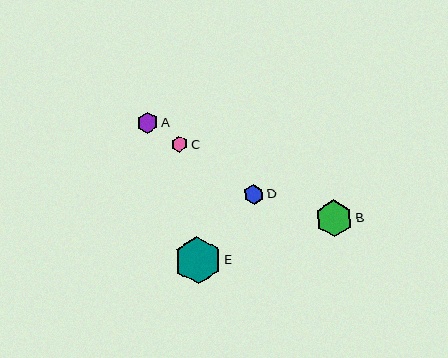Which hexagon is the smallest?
Hexagon C is the smallest with a size of approximately 16 pixels.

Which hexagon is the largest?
Hexagon E is the largest with a size of approximately 47 pixels.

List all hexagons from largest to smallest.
From largest to smallest: E, B, A, D, C.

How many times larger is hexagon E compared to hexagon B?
Hexagon E is approximately 1.3 times the size of hexagon B.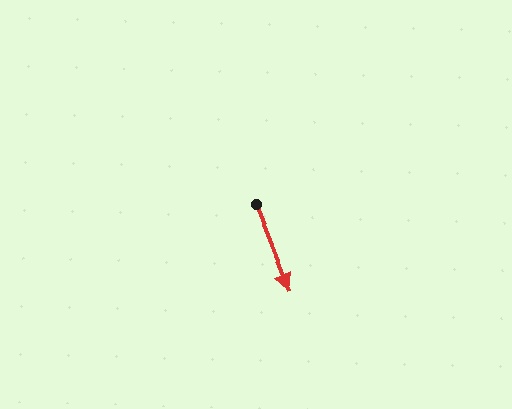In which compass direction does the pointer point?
South.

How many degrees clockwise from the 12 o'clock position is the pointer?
Approximately 158 degrees.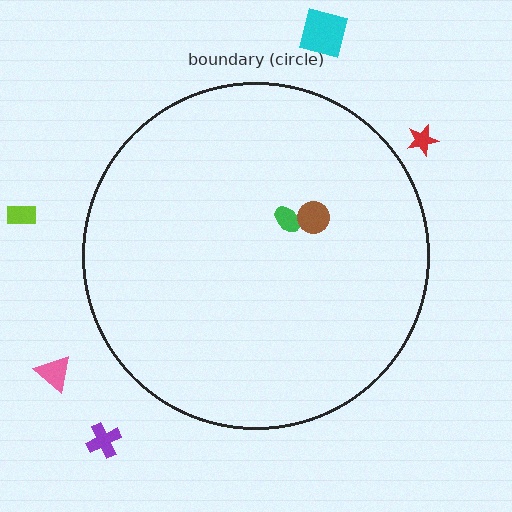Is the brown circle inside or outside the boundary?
Inside.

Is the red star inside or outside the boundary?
Outside.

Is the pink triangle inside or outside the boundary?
Outside.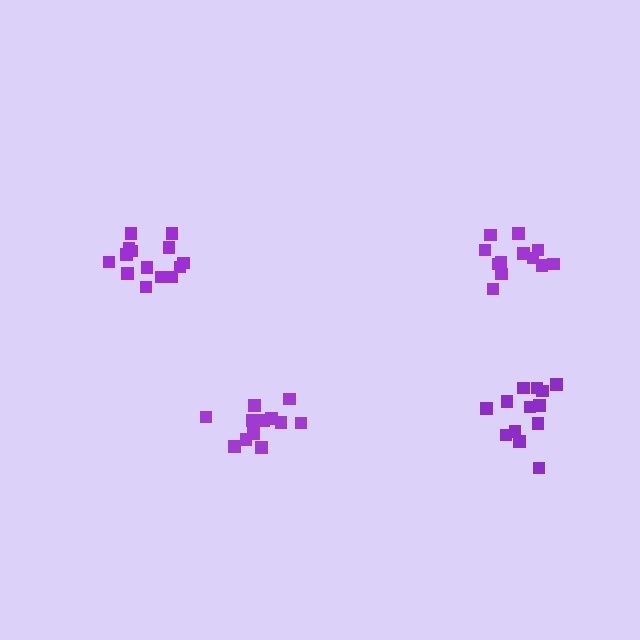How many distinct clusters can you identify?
There are 4 distinct clusters.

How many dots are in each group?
Group 1: 13 dots, Group 2: 12 dots, Group 3: 14 dots, Group 4: 13 dots (52 total).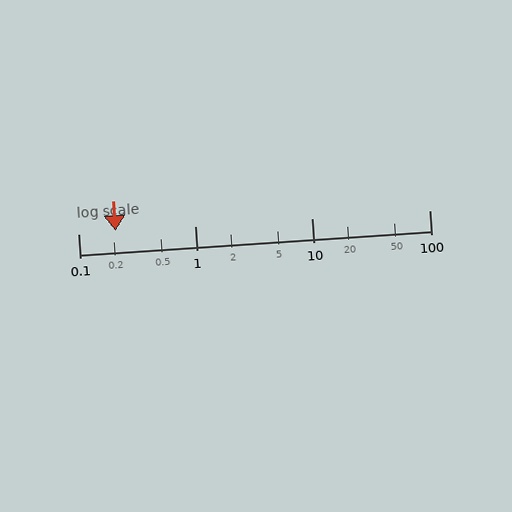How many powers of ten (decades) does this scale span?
The scale spans 3 decades, from 0.1 to 100.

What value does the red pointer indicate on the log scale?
The pointer indicates approximately 0.21.